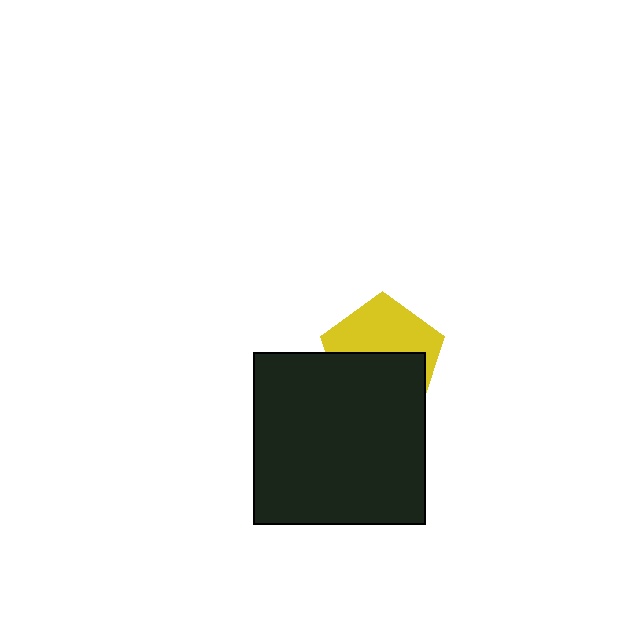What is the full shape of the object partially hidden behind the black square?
The partially hidden object is a yellow pentagon.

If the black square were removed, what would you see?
You would see the complete yellow pentagon.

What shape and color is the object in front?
The object in front is a black square.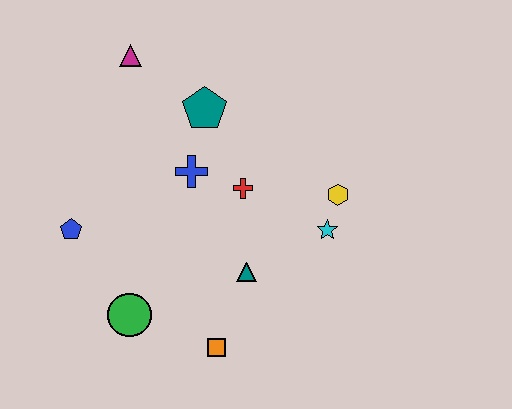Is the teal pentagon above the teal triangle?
Yes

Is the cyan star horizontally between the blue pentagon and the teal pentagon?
No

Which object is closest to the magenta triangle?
The teal pentagon is closest to the magenta triangle.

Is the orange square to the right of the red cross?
No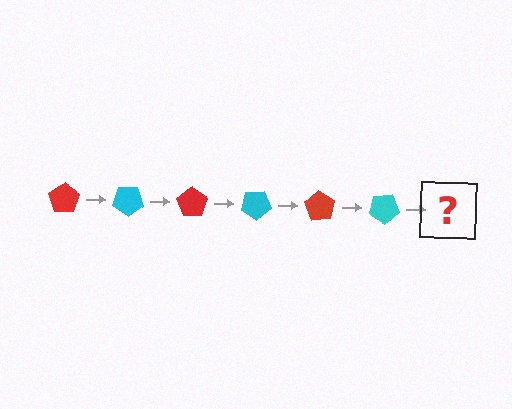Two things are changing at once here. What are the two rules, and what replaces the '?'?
The two rules are that it rotates 35 degrees each step and the color cycles through red and cyan. The '?' should be a red pentagon, rotated 210 degrees from the start.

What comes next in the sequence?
The next element should be a red pentagon, rotated 210 degrees from the start.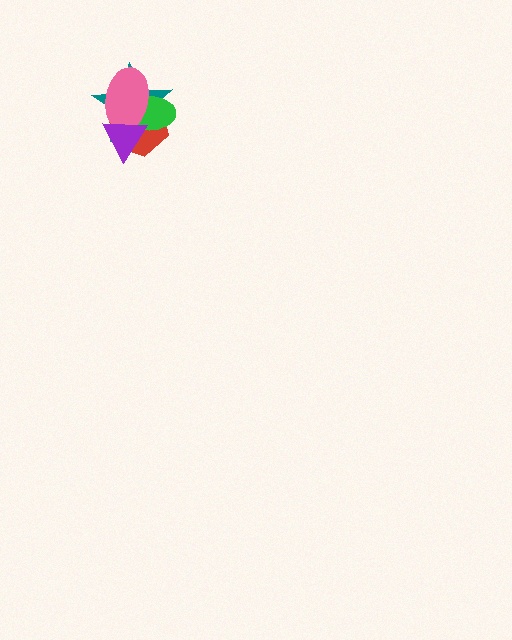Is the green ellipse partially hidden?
Yes, it is partially covered by another shape.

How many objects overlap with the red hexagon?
4 objects overlap with the red hexagon.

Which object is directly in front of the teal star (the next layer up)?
The red hexagon is directly in front of the teal star.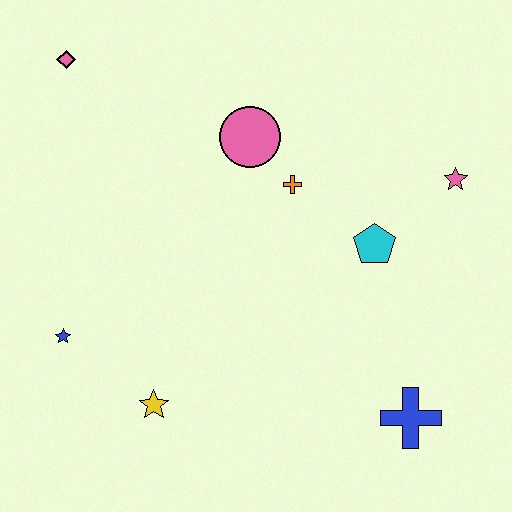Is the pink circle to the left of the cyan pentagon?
Yes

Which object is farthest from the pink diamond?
The blue cross is farthest from the pink diamond.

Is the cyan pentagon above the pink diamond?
No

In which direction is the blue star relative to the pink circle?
The blue star is below the pink circle.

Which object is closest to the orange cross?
The pink circle is closest to the orange cross.